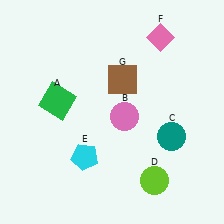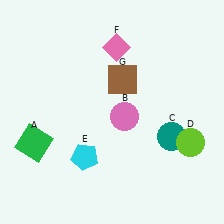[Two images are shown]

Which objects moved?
The objects that moved are: the green square (A), the lime circle (D), the pink diamond (F).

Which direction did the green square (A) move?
The green square (A) moved down.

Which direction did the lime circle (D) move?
The lime circle (D) moved up.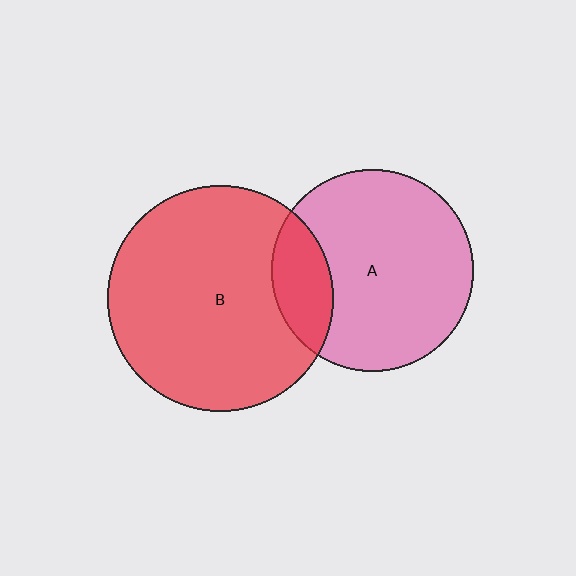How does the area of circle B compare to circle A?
Approximately 1.2 times.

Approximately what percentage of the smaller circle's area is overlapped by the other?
Approximately 20%.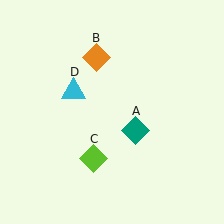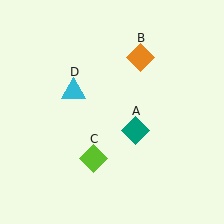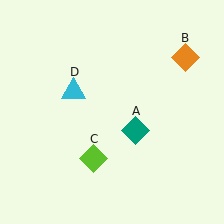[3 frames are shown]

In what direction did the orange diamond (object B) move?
The orange diamond (object B) moved right.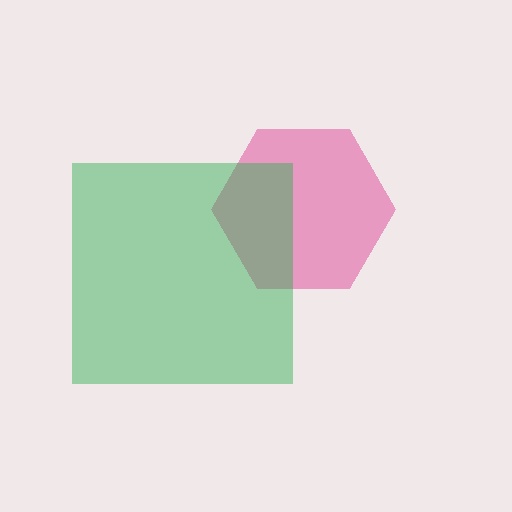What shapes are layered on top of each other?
The layered shapes are: a pink hexagon, a green square.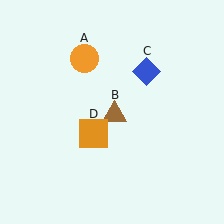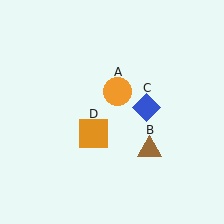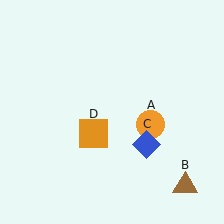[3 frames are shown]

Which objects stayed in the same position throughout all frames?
Orange square (object D) remained stationary.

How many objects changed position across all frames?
3 objects changed position: orange circle (object A), brown triangle (object B), blue diamond (object C).